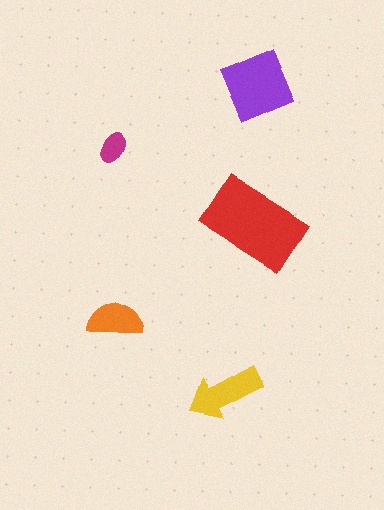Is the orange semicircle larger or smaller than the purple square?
Smaller.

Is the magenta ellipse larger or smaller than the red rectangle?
Smaller.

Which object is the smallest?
The magenta ellipse.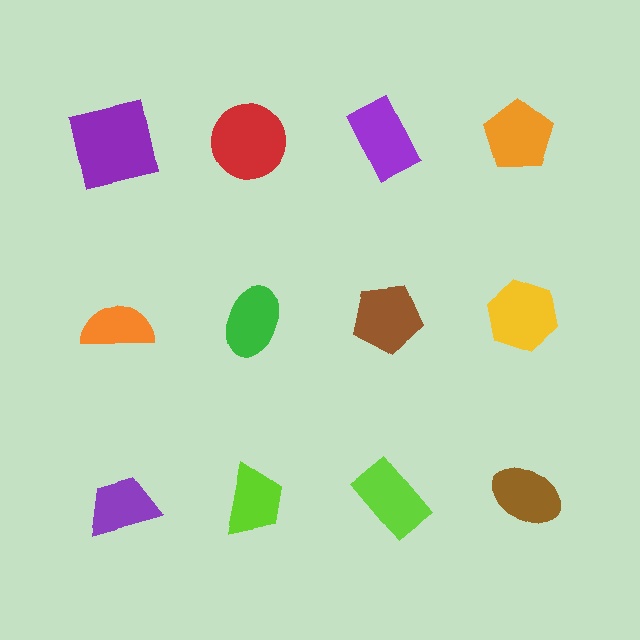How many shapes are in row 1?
4 shapes.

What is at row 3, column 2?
A lime trapezoid.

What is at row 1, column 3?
A purple rectangle.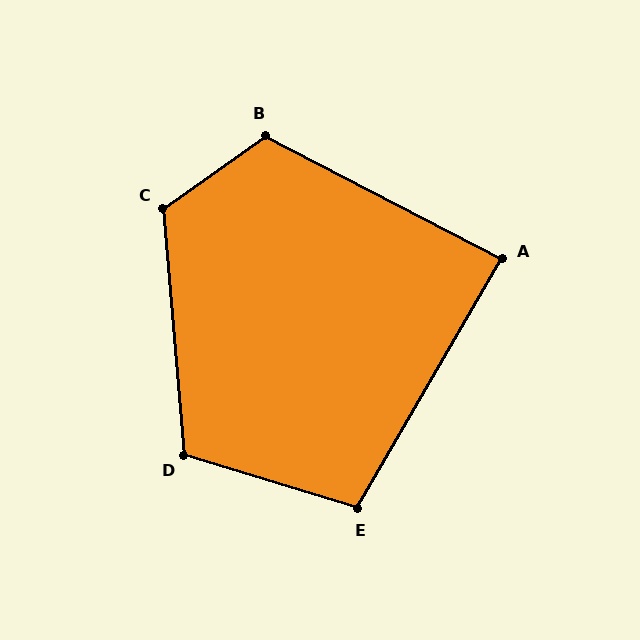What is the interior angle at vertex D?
Approximately 112 degrees (obtuse).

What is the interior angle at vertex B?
Approximately 117 degrees (obtuse).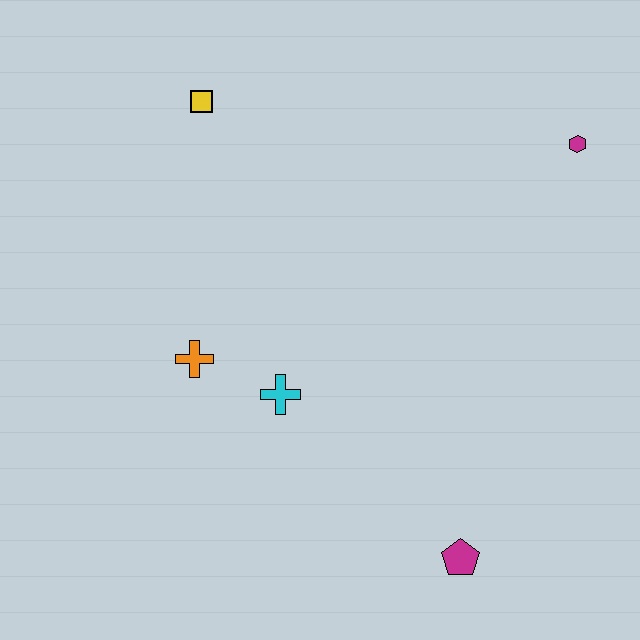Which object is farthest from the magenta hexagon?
The orange cross is farthest from the magenta hexagon.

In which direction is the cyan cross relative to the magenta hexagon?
The cyan cross is to the left of the magenta hexagon.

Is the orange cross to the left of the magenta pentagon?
Yes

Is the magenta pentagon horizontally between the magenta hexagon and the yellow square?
Yes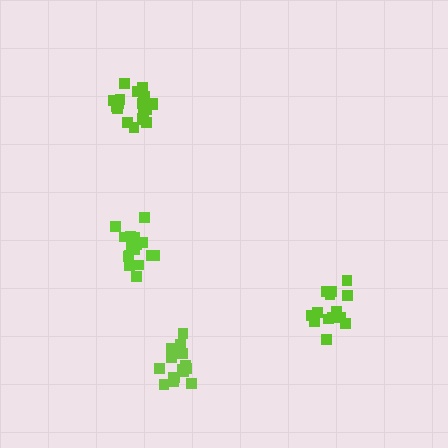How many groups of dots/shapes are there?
There are 4 groups.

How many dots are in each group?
Group 1: 16 dots, Group 2: 14 dots, Group 3: 20 dots, Group 4: 18 dots (68 total).